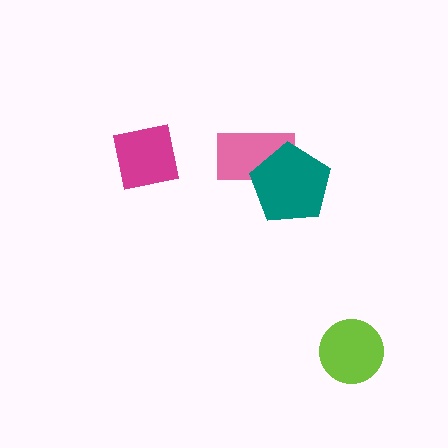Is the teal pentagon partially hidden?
No, no other shape covers it.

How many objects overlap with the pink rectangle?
1 object overlaps with the pink rectangle.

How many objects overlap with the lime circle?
0 objects overlap with the lime circle.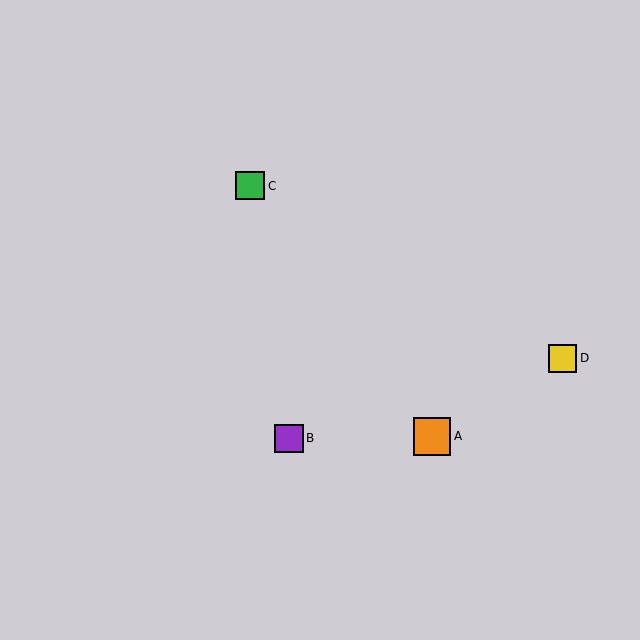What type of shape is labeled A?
Shape A is an orange square.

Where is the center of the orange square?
The center of the orange square is at (432, 436).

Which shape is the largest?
The orange square (labeled A) is the largest.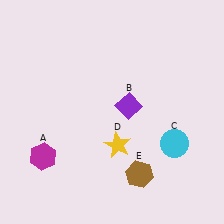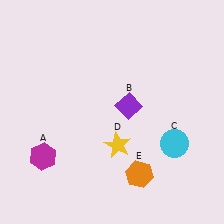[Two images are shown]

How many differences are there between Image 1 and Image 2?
There is 1 difference between the two images.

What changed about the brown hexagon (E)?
In Image 1, E is brown. In Image 2, it changed to orange.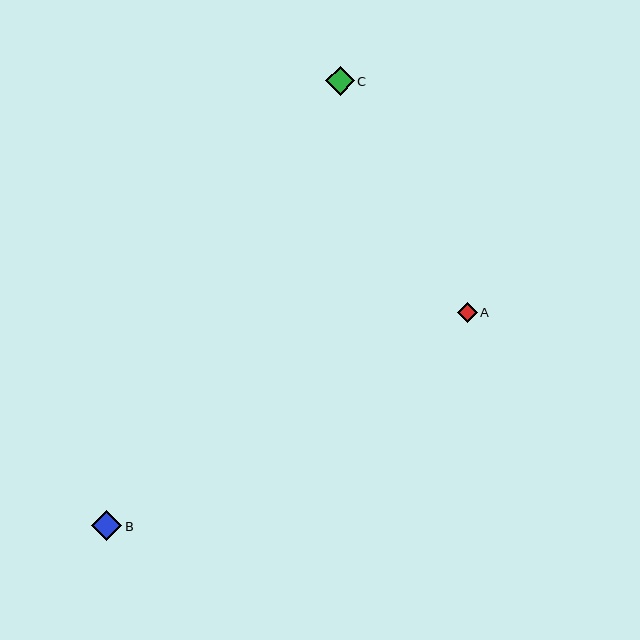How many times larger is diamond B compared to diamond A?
Diamond B is approximately 1.5 times the size of diamond A.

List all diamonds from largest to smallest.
From largest to smallest: B, C, A.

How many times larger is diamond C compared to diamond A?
Diamond C is approximately 1.4 times the size of diamond A.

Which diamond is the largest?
Diamond B is the largest with a size of approximately 30 pixels.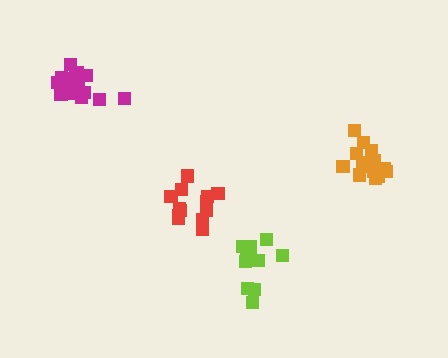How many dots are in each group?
Group 1: 13 dots, Group 2: 17 dots, Group 3: 13 dots, Group 4: 15 dots (58 total).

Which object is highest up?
The magenta cluster is topmost.